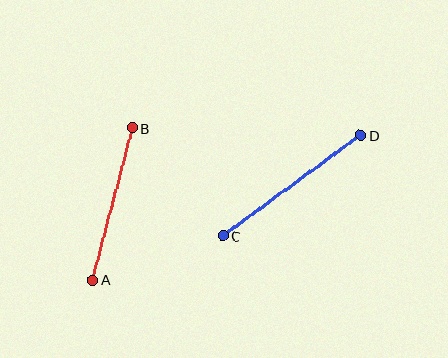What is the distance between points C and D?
The distance is approximately 170 pixels.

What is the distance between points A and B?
The distance is approximately 157 pixels.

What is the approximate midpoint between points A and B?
The midpoint is at approximately (112, 204) pixels.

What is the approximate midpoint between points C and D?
The midpoint is at approximately (292, 186) pixels.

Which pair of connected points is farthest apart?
Points C and D are farthest apart.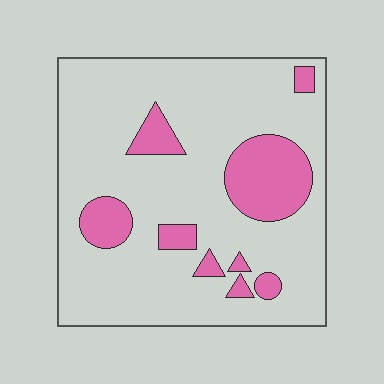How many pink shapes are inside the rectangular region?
9.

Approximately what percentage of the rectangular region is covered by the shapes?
Approximately 20%.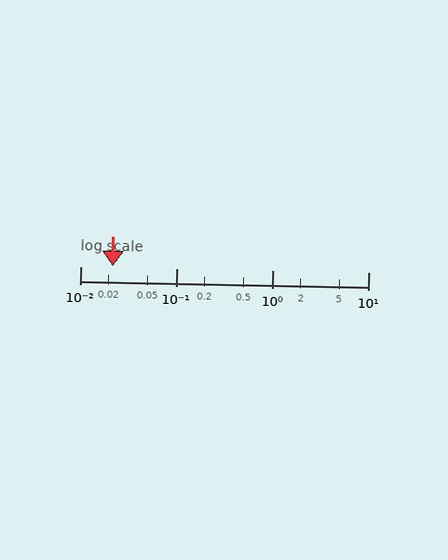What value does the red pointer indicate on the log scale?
The pointer indicates approximately 0.022.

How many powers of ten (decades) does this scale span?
The scale spans 3 decades, from 0.01 to 10.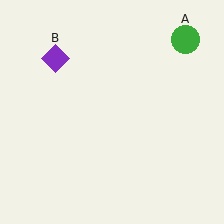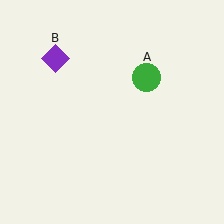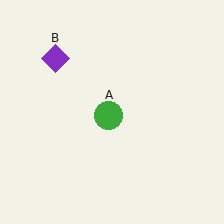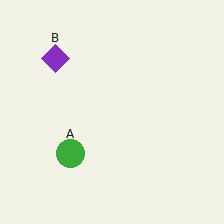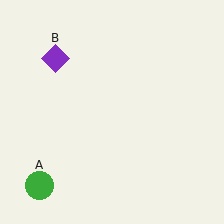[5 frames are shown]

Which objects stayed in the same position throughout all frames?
Purple diamond (object B) remained stationary.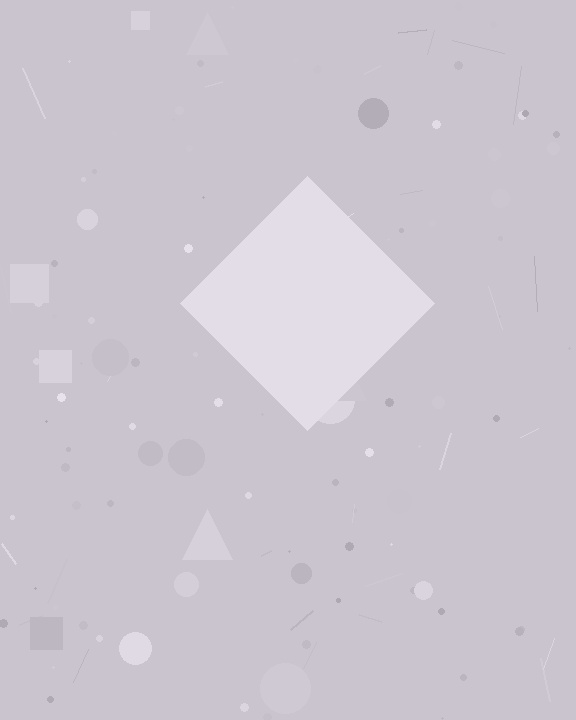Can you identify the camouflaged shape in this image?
The camouflaged shape is a diamond.